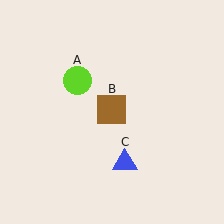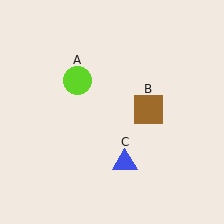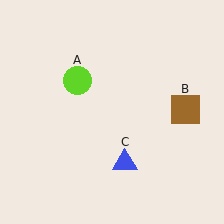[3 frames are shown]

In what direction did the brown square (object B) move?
The brown square (object B) moved right.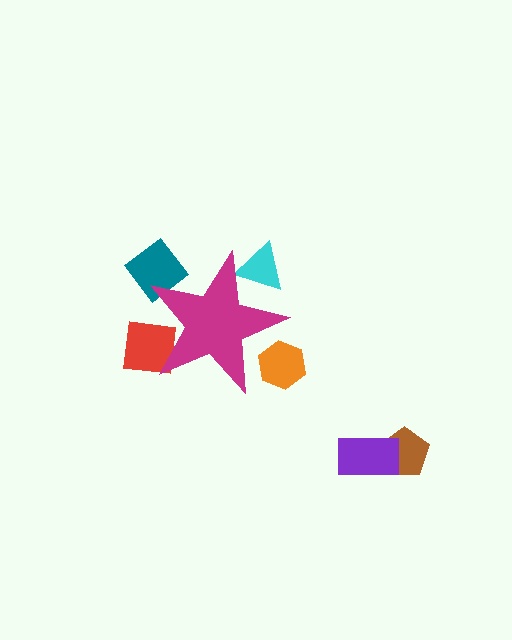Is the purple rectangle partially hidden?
No, the purple rectangle is fully visible.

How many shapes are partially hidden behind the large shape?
4 shapes are partially hidden.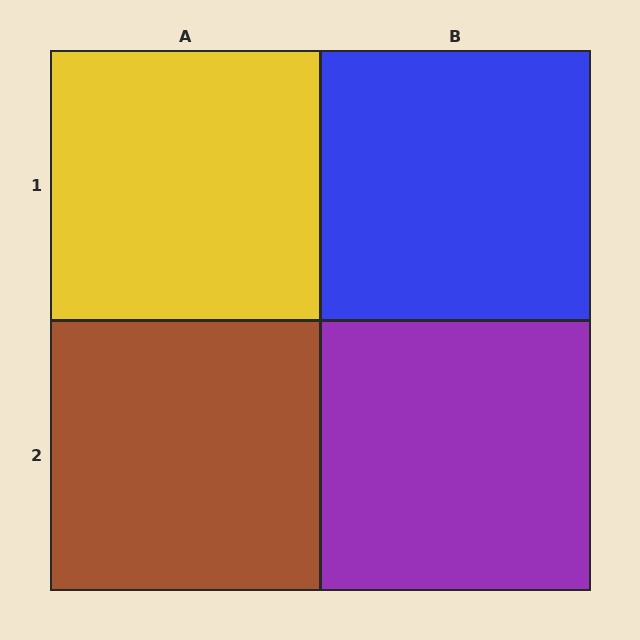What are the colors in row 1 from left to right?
Yellow, blue.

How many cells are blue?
1 cell is blue.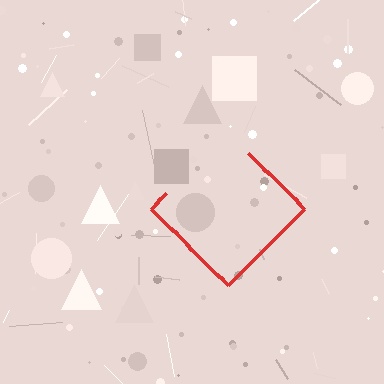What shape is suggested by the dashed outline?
The dashed outline suggests a diamond.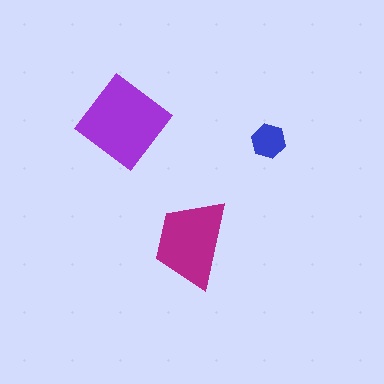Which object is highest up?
The purple diamond is topmost.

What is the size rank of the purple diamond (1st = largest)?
1st.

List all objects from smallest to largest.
The blue hexagon, the magenta trapezoid, the purple diamond.